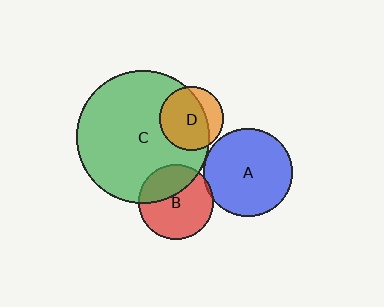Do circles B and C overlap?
Yes.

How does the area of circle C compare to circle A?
Approximately 2.3 times.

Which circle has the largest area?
Circle C (green).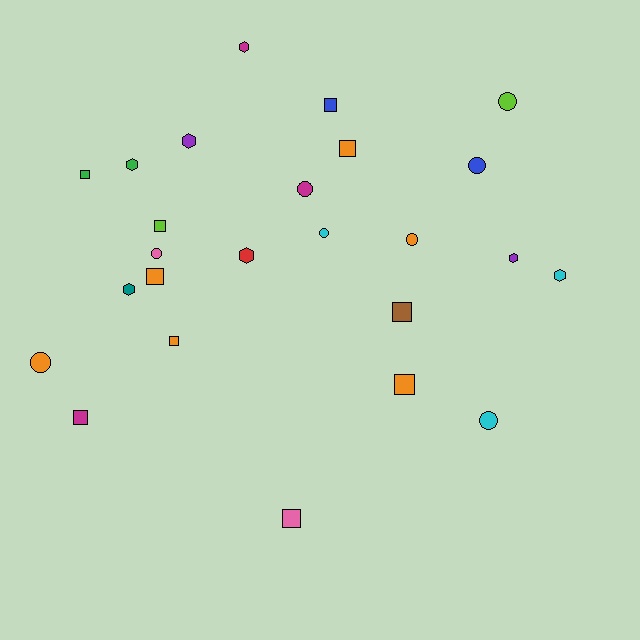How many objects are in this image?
There are 25 objects.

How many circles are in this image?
There are 8 circles.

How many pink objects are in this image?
There are 2 pink objects.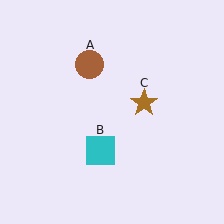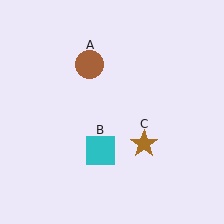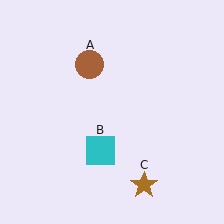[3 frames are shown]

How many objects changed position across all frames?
1 object changed position: brown star (object C).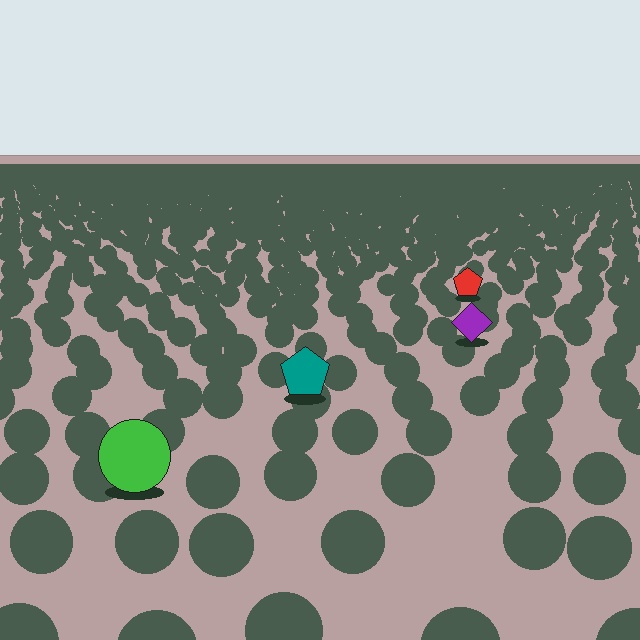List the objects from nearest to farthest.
From nearest to farthest: the green circle, the teal pentagon, the purple diamond, the red pentagon.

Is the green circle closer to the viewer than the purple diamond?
Yes. The green circle is closer — you can tell from the texture gradient: the ground texture is coarser near it.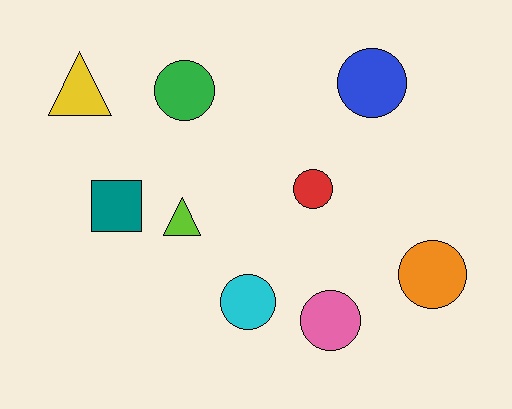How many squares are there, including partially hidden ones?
There is 1 square.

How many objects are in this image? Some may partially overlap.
There are 9 objects.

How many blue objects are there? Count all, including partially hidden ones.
There is 1 blue object.